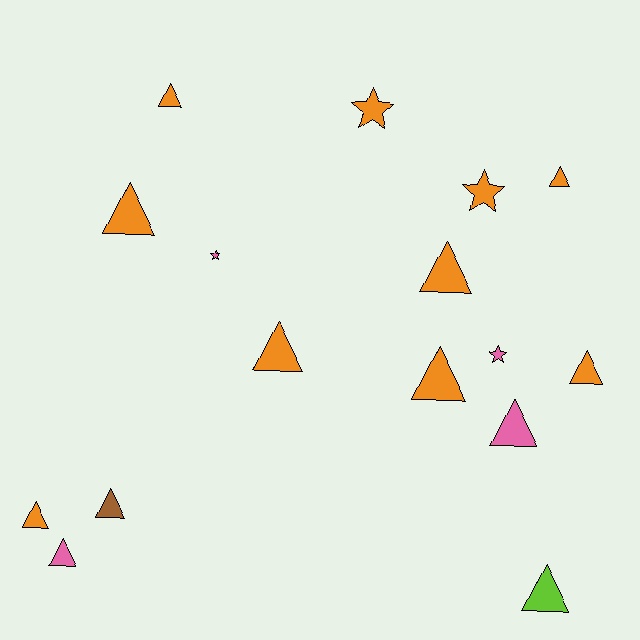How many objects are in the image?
There are 16 objects.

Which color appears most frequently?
Orange, with 10 objects.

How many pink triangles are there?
There are 2 pink triangles.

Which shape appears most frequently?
Triangle, with 12 objects.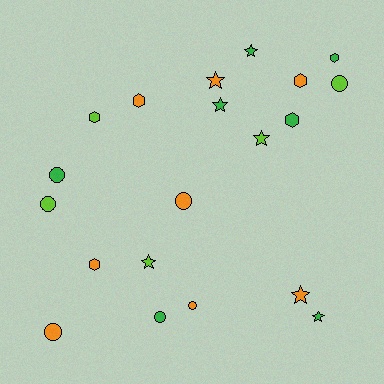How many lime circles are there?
There are 2 lime circles.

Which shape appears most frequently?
Circle, with 7 objects.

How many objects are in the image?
There are 20 objects.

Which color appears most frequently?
Orange, with 8 objects.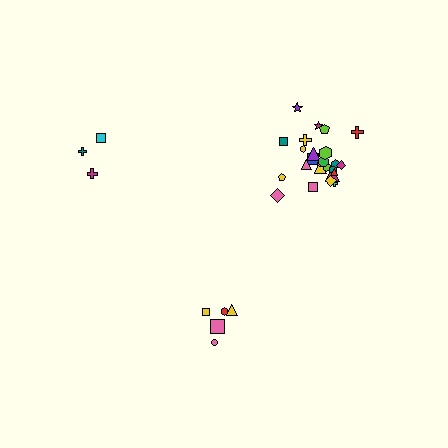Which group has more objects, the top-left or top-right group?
The top-right group.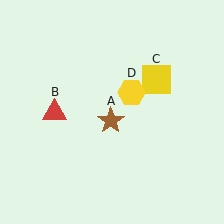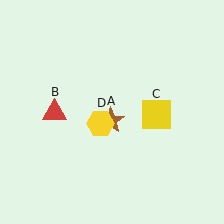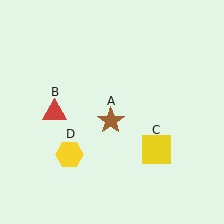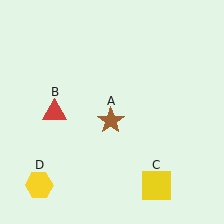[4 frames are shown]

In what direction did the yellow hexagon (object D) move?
The yellow hexagon (object D) moved down and to the left.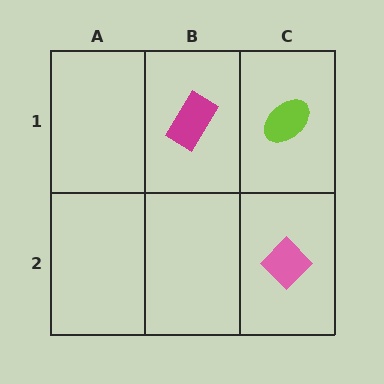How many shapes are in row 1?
2 shapes.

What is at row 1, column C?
A lime ellipse.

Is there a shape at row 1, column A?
No, that cell is empty.